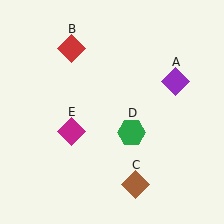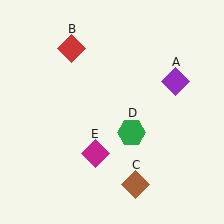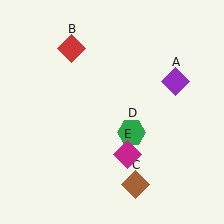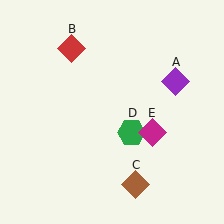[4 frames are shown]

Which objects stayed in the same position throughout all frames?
Purple diamond (object A) and red diamond (object B) and brown diamond (object C) and green hexagon (object D) remained stationary.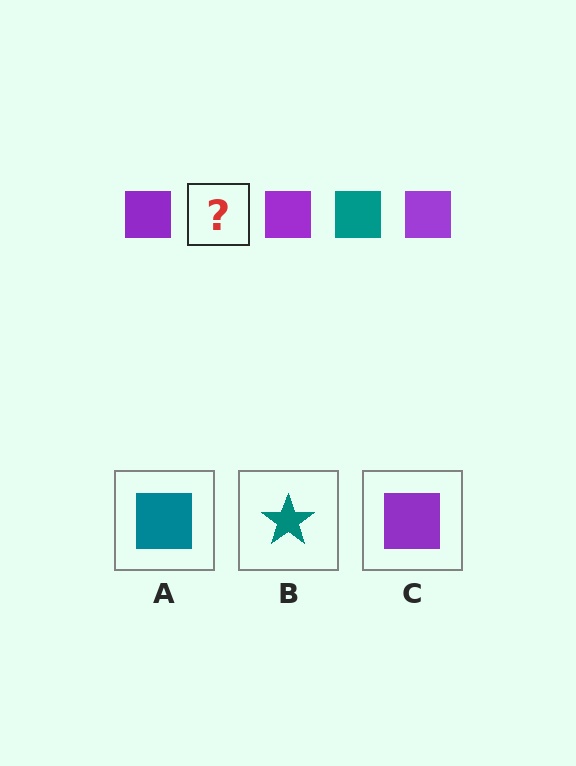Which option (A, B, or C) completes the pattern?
A.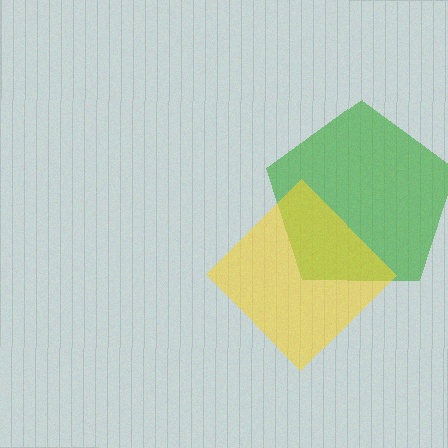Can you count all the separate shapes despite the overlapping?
Yes, there are 2 separate shapes.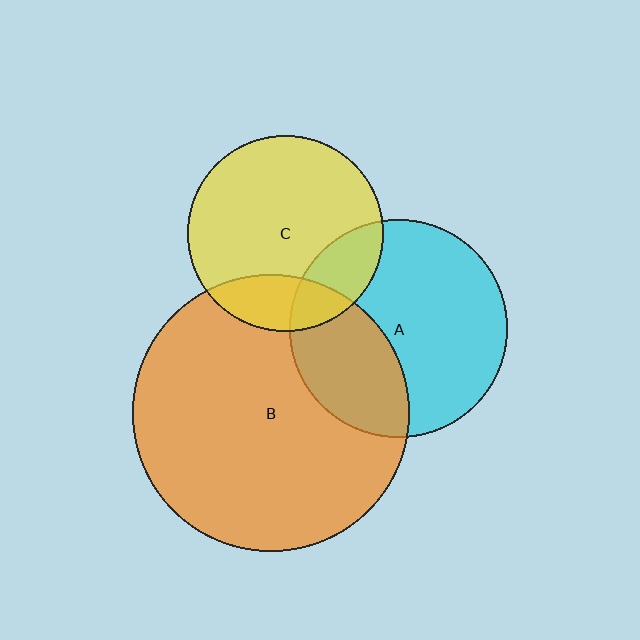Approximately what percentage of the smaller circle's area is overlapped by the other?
Approximately 35%.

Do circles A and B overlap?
Yes.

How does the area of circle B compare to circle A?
Approximately 1.6 times.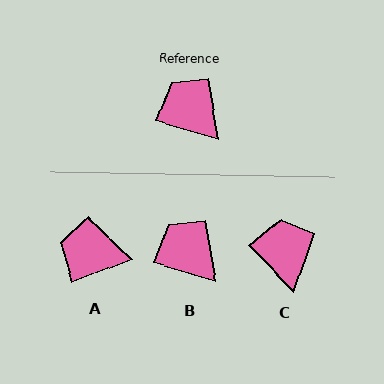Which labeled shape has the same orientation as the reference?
B.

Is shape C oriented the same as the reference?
No, it is off by about 29 degrees.